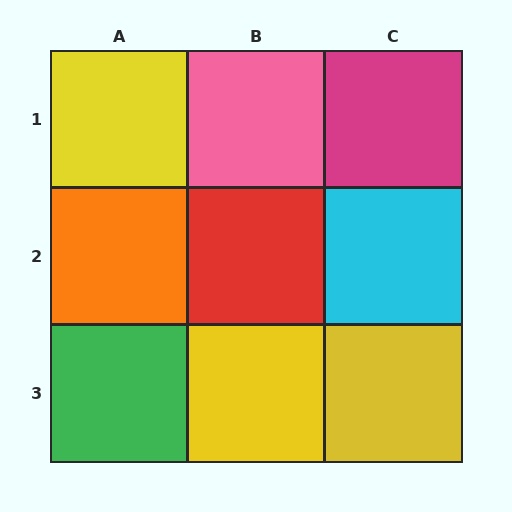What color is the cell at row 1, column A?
Yellow.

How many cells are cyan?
1 cell is cyan.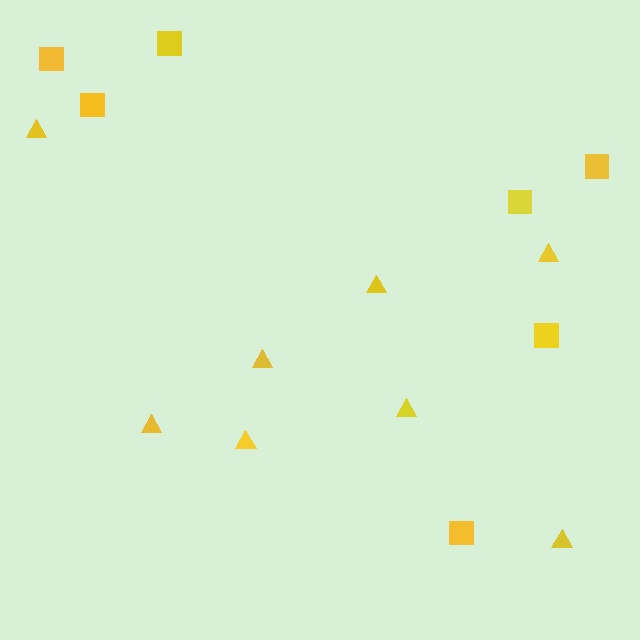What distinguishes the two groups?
There are 2 groups: one group of squares (7) and one group of triangles (8).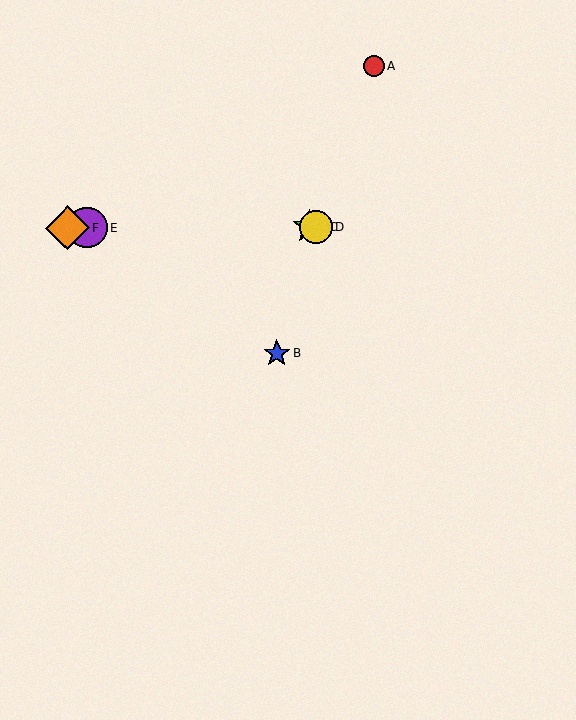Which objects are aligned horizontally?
Objects C, D, E, F are aligned horizontally.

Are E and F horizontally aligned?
Yes, both are at y≈228.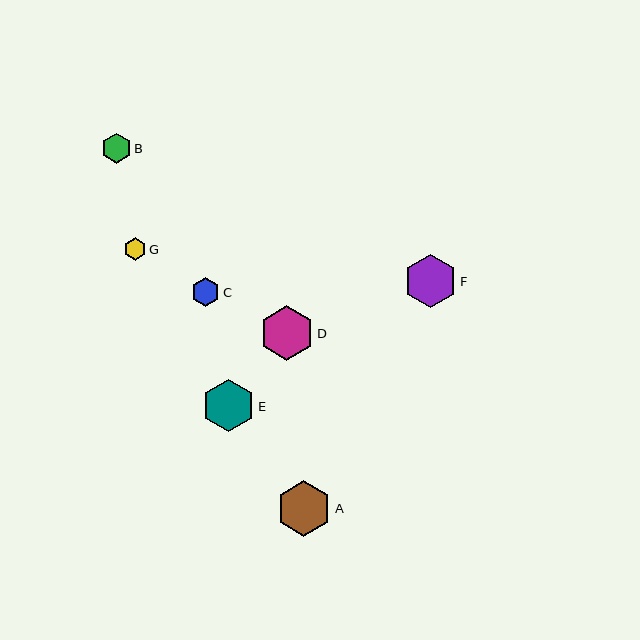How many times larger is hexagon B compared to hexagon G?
Hexagon B is approximately 1.3 times the size of hexagon G.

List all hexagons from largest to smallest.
From largest to smallest: A, D, F, E, B, C, G.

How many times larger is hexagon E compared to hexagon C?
Hexagon E is approximately 1.9 times the size of hexagon C.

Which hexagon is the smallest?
Hexagon G is the smallest with a size of approximately 22 pixels.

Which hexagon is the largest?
Hexagon A is the largest with a size of approximately 55 pixels.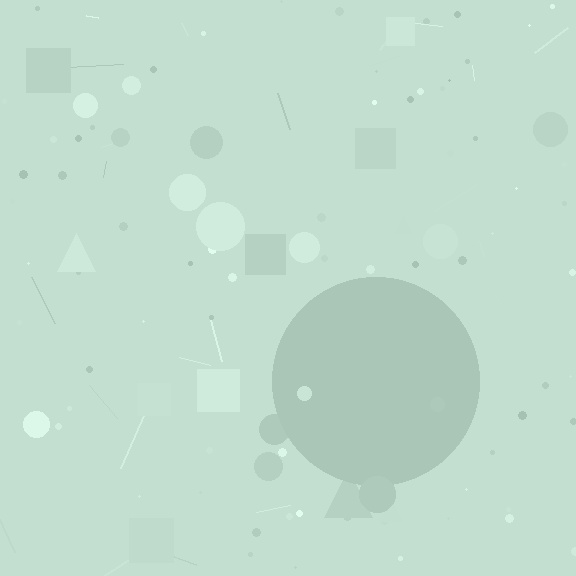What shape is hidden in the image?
A circle is hidden in the image.